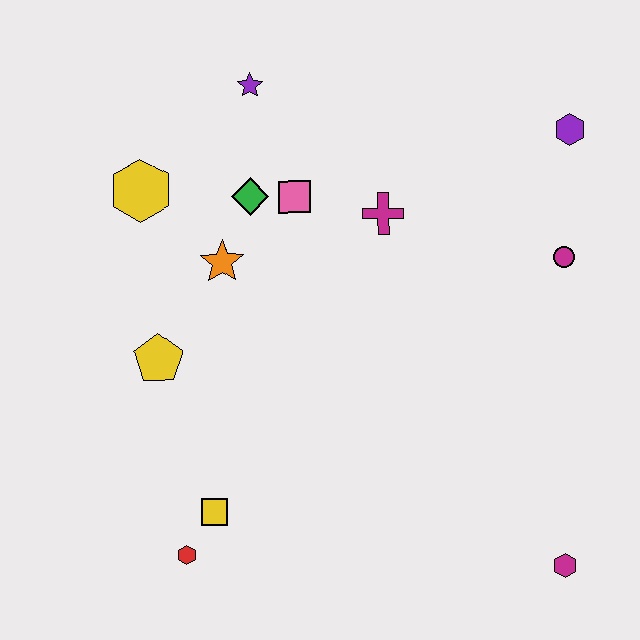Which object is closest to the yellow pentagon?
The orange star is closest to the yellow pentagon.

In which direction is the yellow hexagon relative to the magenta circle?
The yellow hexagon is to the left of the magenta circle.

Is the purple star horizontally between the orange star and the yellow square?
No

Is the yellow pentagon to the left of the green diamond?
Yes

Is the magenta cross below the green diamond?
Yes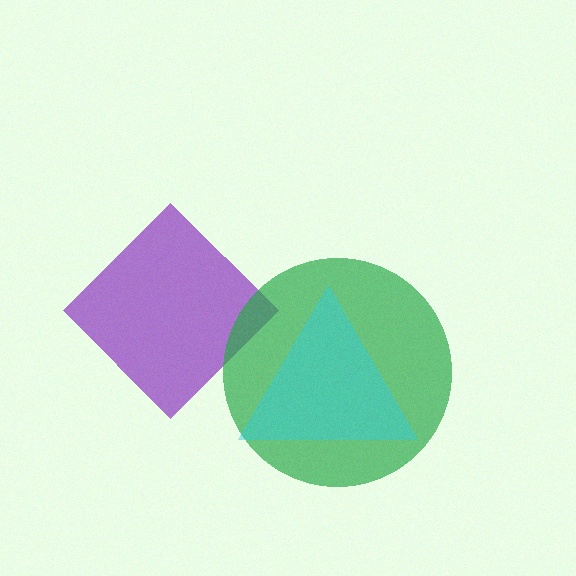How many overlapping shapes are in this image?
There are 3 overlapping shapes in the image.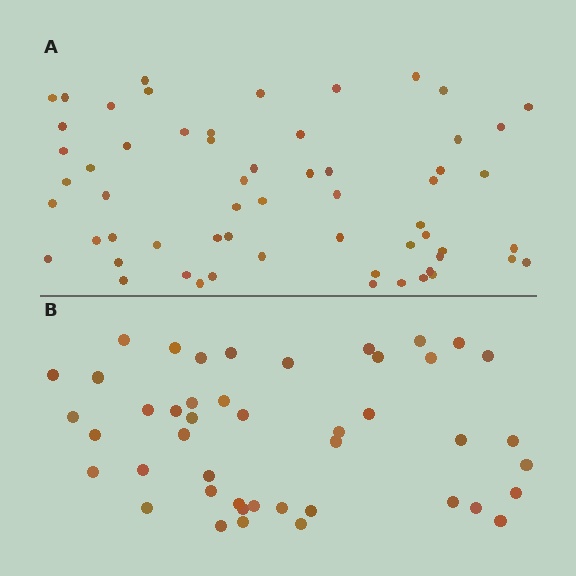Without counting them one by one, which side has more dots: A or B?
Region A (the top region) has more dots.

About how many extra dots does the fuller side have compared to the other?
Region A has approximately 15 more dots than region B.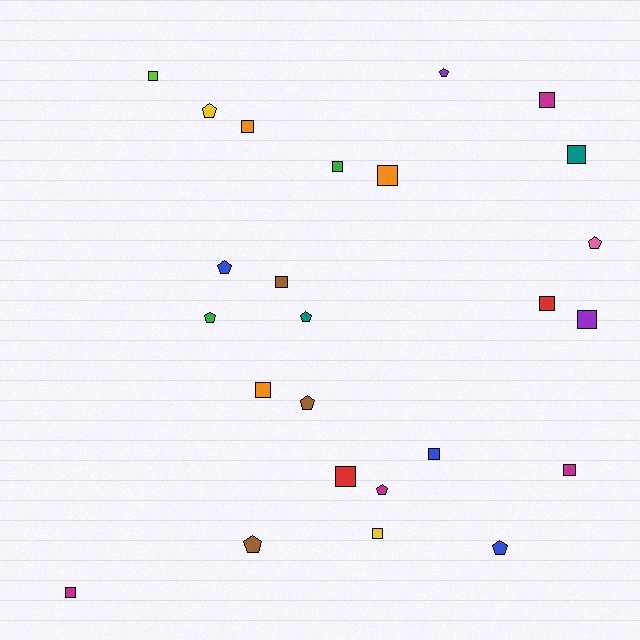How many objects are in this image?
There are 25 objects.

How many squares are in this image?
There are 15 squares.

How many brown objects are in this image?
There are 3 brown objects.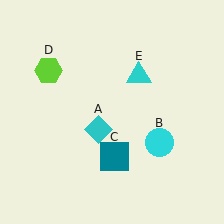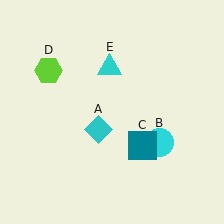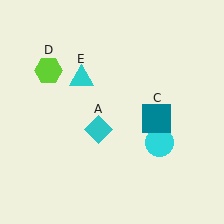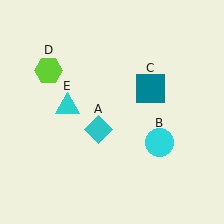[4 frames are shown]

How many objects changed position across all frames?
2 objects changed position: teal square (object C), cyan triangle (object E).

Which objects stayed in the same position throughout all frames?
Cyan diamond (object A) and cyan circle (object B) and lime hexagon (object D) remained stationary.